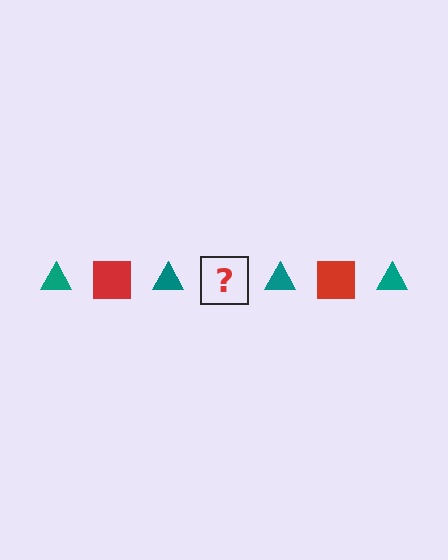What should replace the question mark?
The question mark should be replaced with a red square.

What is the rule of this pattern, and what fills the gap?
The rule is that the pattern alternates between teal triangle and red square. The gap should be filled with a red square.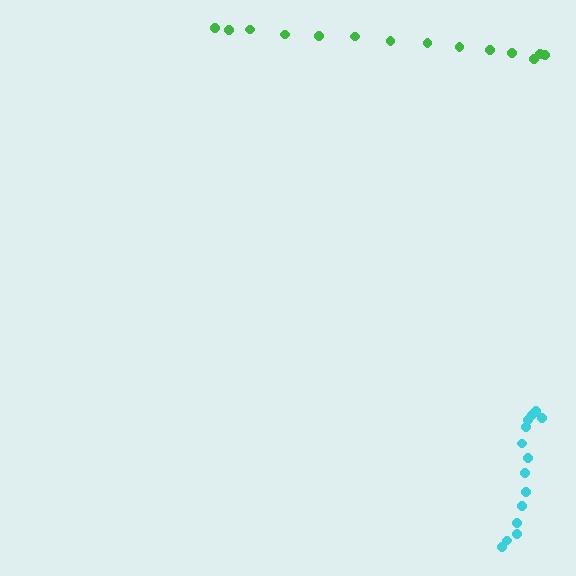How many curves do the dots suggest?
There are 2 distinct paths.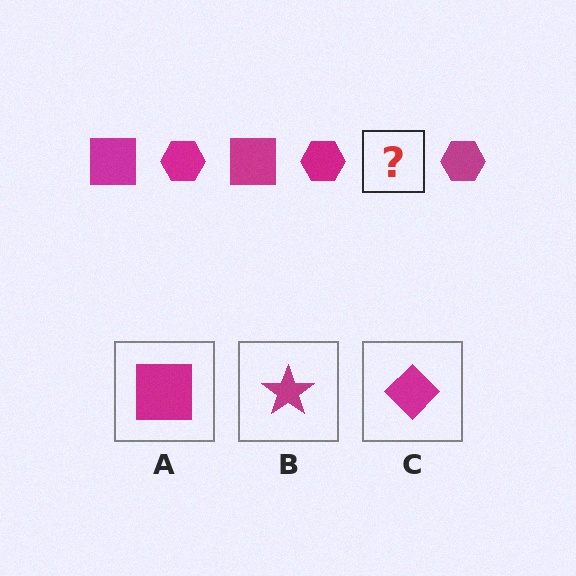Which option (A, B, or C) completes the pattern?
A.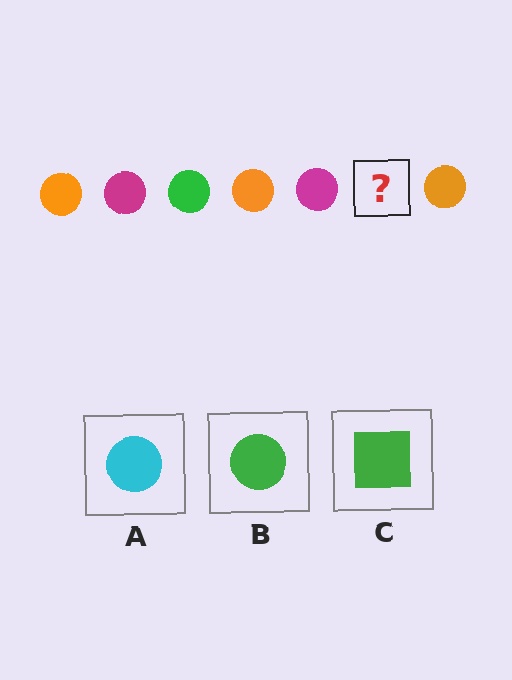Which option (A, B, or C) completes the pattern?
B.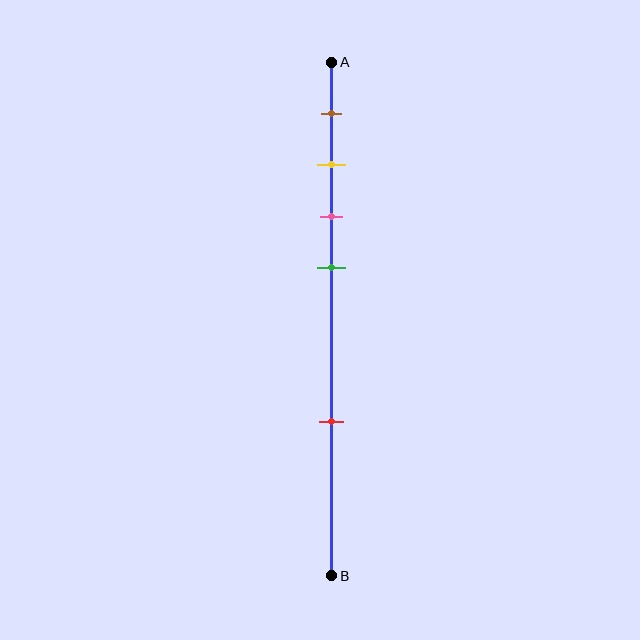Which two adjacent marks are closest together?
The yellow and pink marks are the closest adjacent pair.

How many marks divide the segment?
There are 5 marks dividing the segment.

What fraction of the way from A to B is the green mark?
The green mark is approximately 40% (0.4) of the way from A to B.